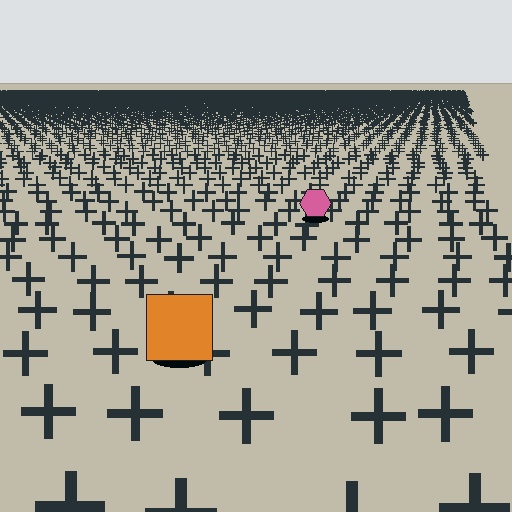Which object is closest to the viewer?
The orange square is closest. The texture marks near it are larger and more spread out.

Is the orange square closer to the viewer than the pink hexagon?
Yes. The orange square is closer — you can tell from the texture gradient: the ground texture is coarser near it.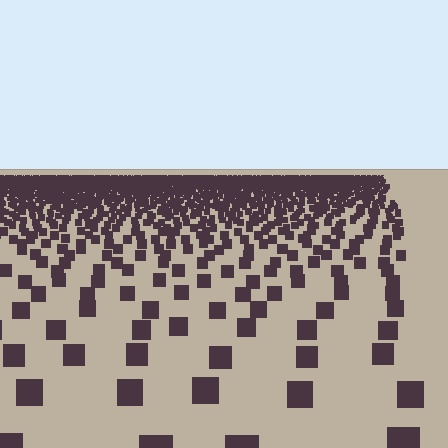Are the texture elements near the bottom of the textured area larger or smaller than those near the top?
Larger. Near the bottom, elements are closer to the viewer and appear at a bigger on-screen size.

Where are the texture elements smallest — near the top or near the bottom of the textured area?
Near the top.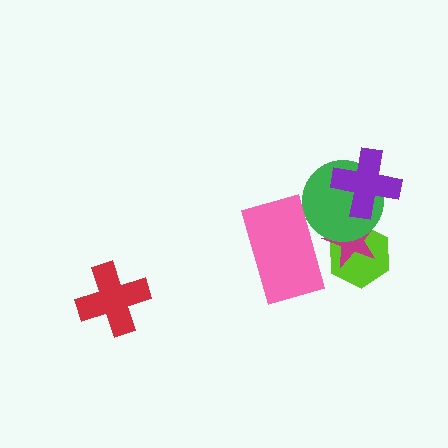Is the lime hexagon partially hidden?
Yes, it is partially covered by another shape.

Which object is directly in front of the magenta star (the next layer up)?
The green circle is directly in front of the magenta star.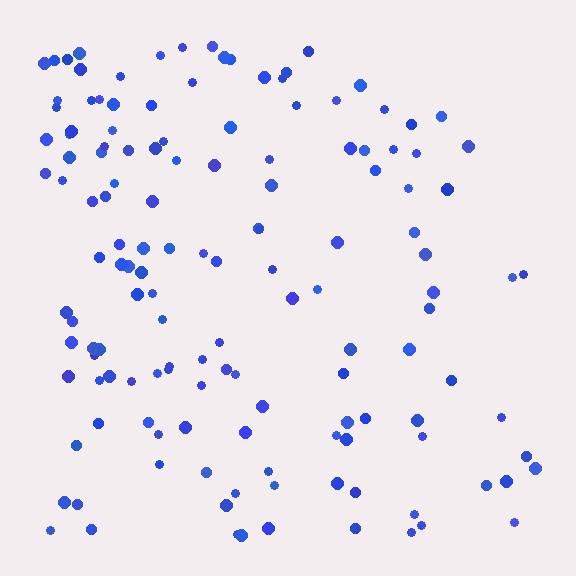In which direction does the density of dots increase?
From right to left, with the left side densest.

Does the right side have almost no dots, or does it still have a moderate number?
Still a moderate number, just noticeably fewer than the left.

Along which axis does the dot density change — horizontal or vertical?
Horizontal.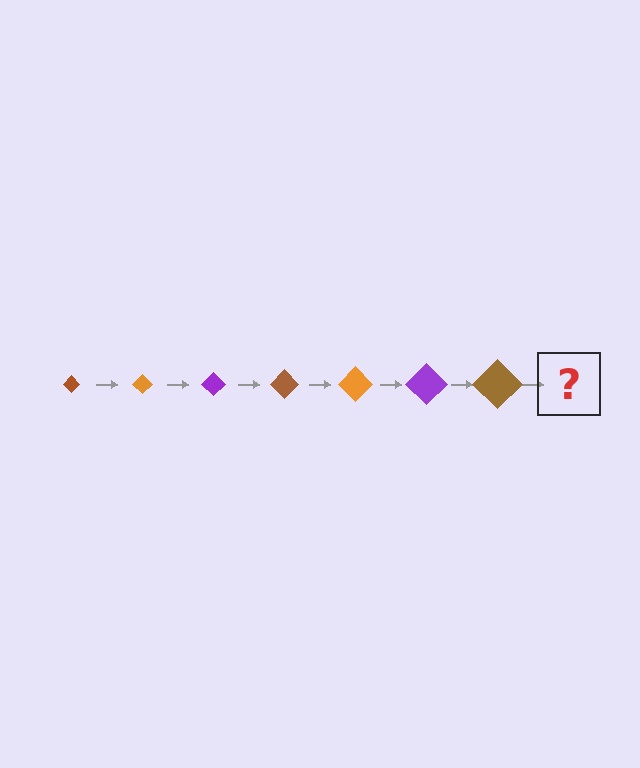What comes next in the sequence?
The next element should be an orange diamond, larger than the previous one.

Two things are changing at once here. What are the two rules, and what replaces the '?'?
The two rules are that the diamond grows larger each step and the color cycles through brown, orange, and purple. The '?' should be an orange diamond, larger than the previous one.